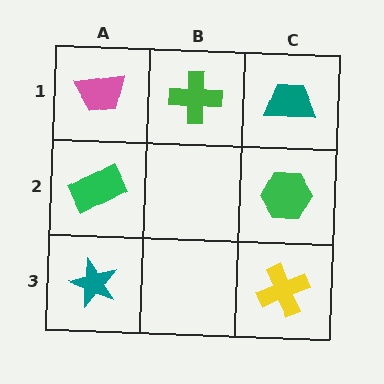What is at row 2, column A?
A green rectangle.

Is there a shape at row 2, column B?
No, that cell is empty.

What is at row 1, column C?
A teal trapezoid.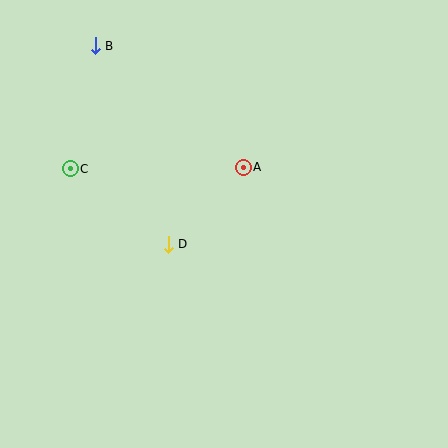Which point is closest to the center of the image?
Point D at (168, 244) is closest to the center.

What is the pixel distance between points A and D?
The distance between A and D is 107 pixels.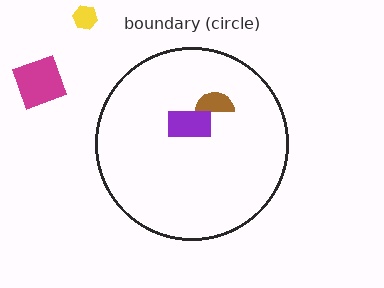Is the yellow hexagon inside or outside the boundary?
Outside.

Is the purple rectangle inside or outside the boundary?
Inside.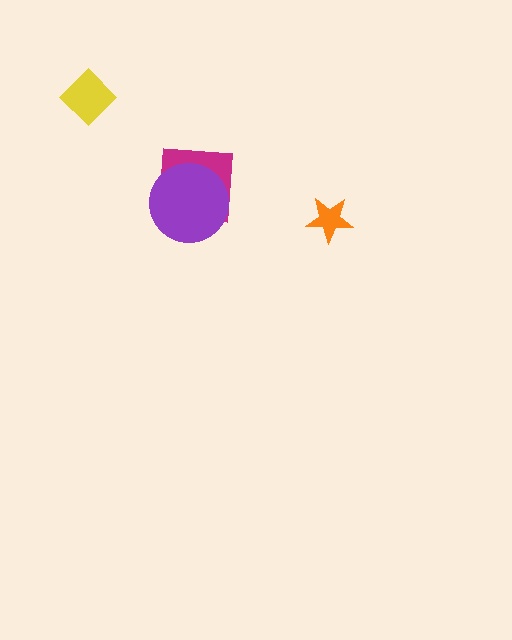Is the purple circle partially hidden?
No, no other shape covers it.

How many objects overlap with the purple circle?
1 object overlaps with the purple circle.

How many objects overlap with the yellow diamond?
0 objects overlap with the yellow diamond.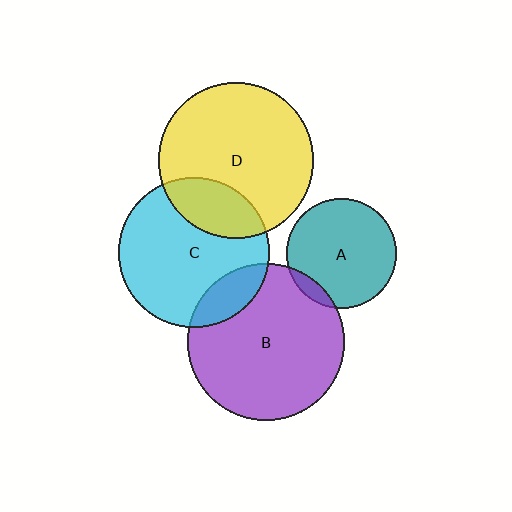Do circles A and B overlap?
Yes.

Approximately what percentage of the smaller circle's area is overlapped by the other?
Approximately 10%.